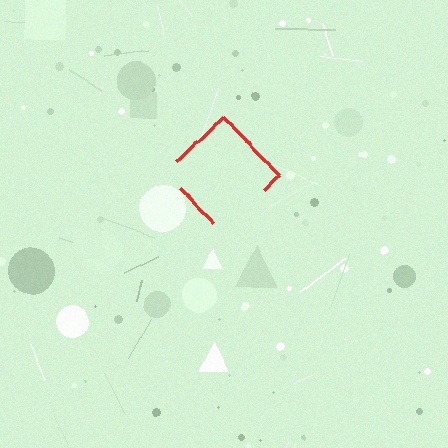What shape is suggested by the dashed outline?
The dashed outline suggests a diamond.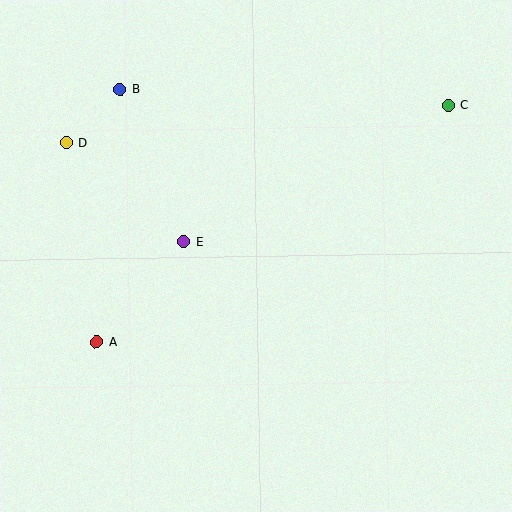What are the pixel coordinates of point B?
Point B is at (120, 90).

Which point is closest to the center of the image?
Point E at (183, 242) is closest to the center.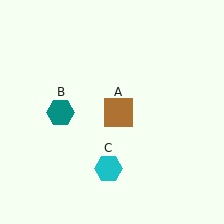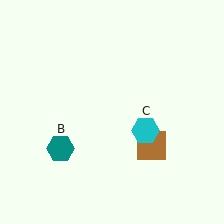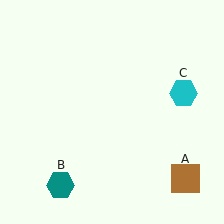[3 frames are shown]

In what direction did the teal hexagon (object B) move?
The teal hexagon (object B) moved down.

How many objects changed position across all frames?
3 objects changed position: brown square (object A), teal hexagon (object B), cyan hexagon (object C).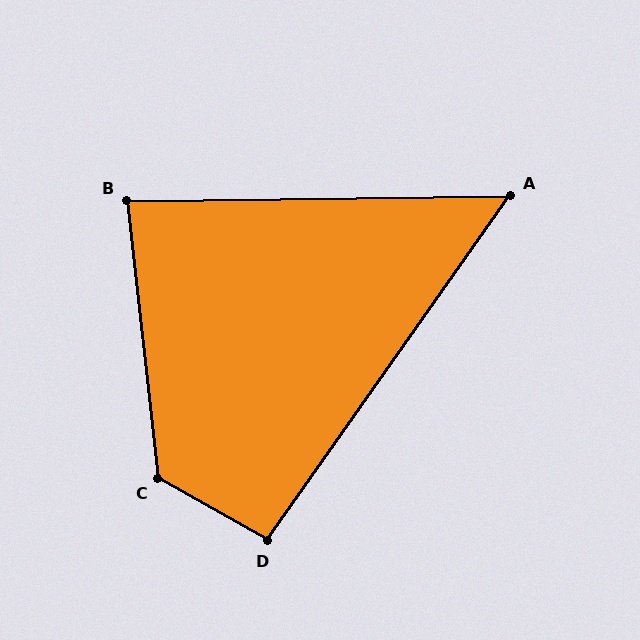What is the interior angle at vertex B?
Approximately 84 degrees (acute).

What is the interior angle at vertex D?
Approximately 96 degrees (obtuse).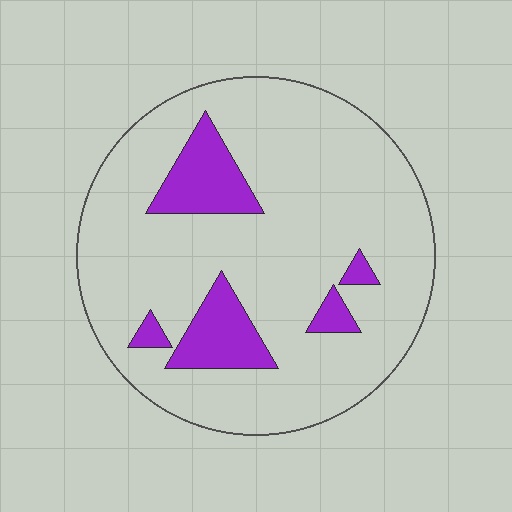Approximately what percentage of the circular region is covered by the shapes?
Approximately 15%.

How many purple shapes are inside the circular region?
5.